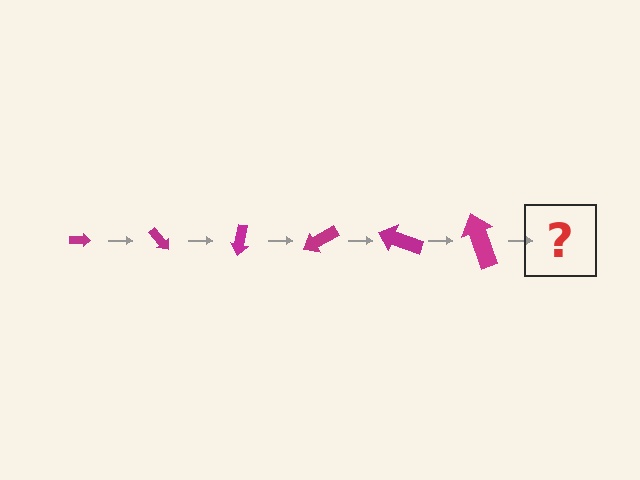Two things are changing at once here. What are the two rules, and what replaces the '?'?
The two rules are that the arrow grows larger each step and it rotates 50 degrees each step. The '?' should be an arrow, larger than the previous one and rotated 300 degrees from the start.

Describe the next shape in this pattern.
It should be an arrow, larger than the previous one and rotated 300 degrees from the start.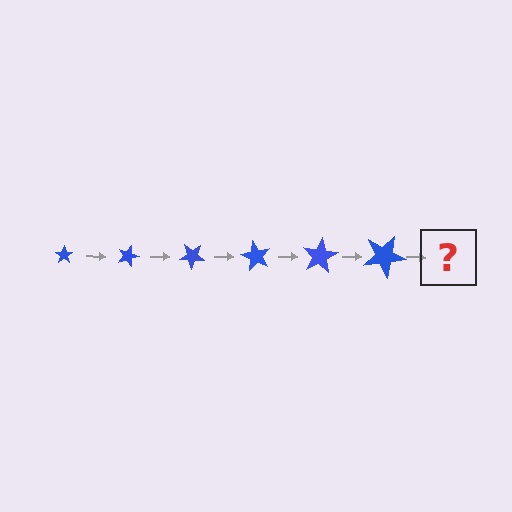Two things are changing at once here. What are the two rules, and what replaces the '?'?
The two rules are that the star grows larger each step and it rotates 20 degrees each step. The '?' should be a star, larger than the previous one and rotated 120 degrees from the start.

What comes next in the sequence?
The next element should be a star, larger than the previous one and rotated 120 degrees from the start.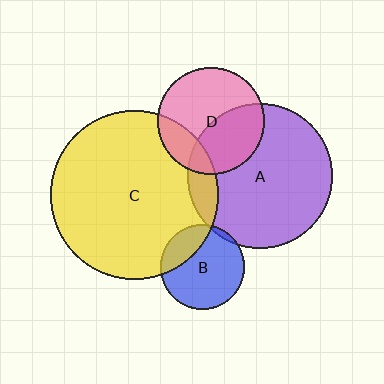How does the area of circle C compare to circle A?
Approximately 1.4 times.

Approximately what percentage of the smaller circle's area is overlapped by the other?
Approximately 25%.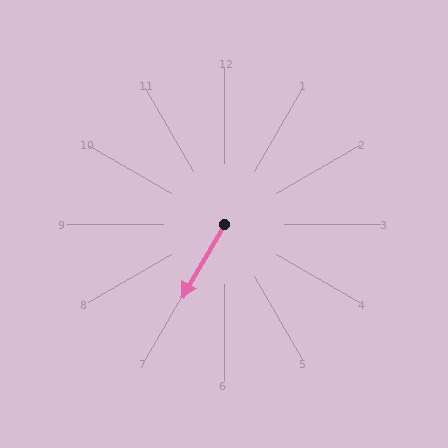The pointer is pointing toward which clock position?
Roughly 7 o'clock.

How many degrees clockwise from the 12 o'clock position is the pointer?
Approximately 210 degrees.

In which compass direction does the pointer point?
Southwest.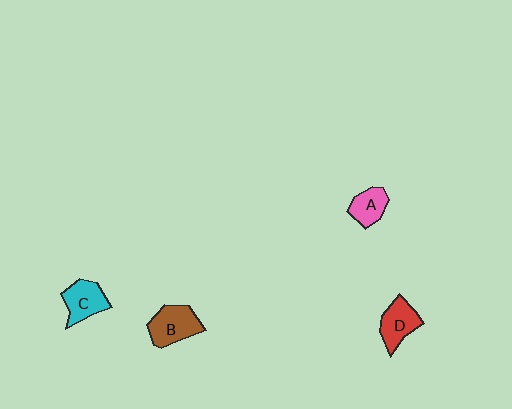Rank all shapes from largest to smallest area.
From largest to smallest: B (brown), C (cyan), D (red), A (pink).